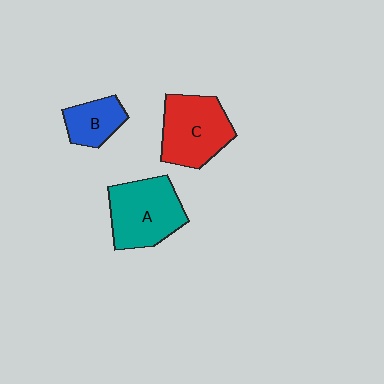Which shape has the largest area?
Shape A (teal).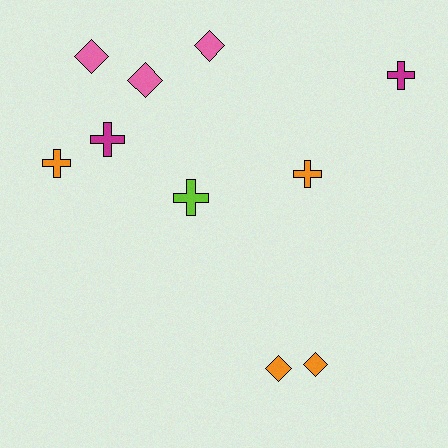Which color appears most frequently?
Orange, with 4 objects.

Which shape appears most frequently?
Diamond, with 5 objects.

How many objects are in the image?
There are 10 objects.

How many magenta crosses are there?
There are 2 magenta crosses.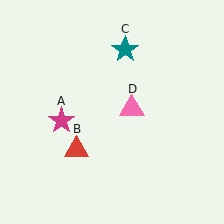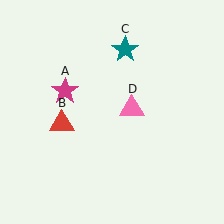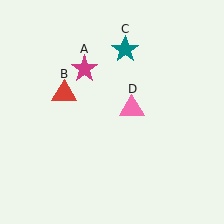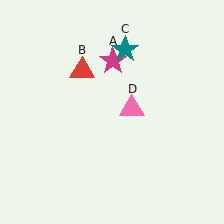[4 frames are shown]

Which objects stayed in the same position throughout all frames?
Teal star (object C) and pink triangle (object D) remained stationary.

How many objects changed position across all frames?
2 objects changed position: magenta star (object A), red triangle (object B).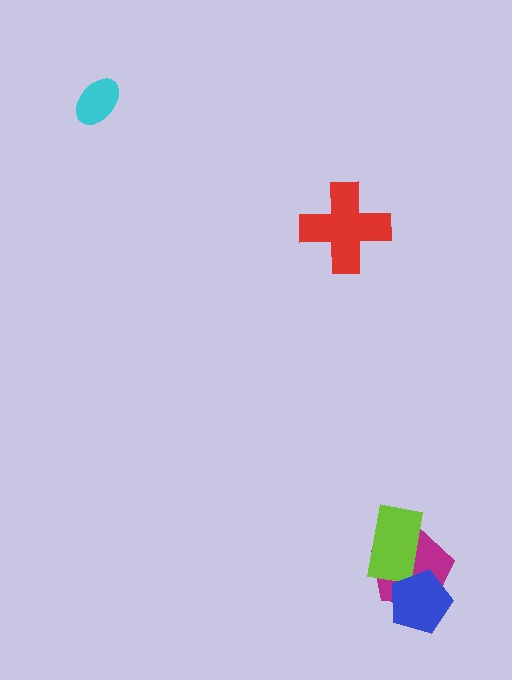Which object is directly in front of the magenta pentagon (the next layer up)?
The lime rectangle is directly in front of the magenta pentagon.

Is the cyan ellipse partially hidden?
No, no other shape covers it.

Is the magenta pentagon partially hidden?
Yes, it is partially covered by another shape.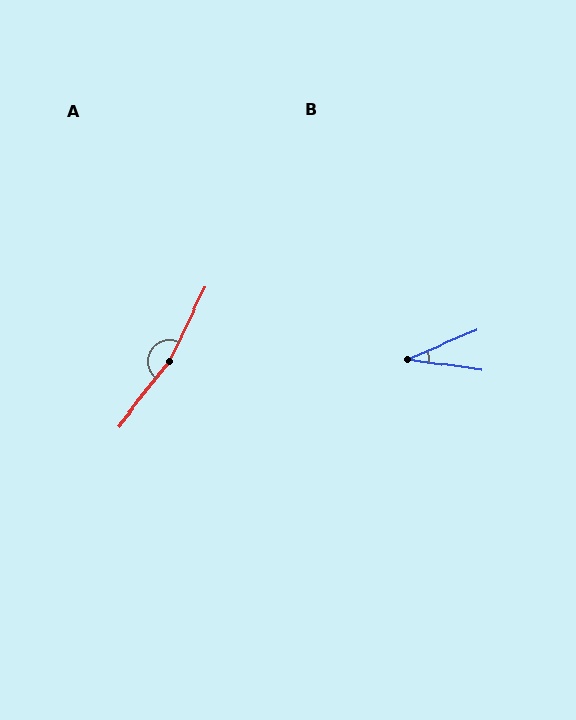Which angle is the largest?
A, at approximately 167 degrees.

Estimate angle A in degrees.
Approximately 167 degrees.